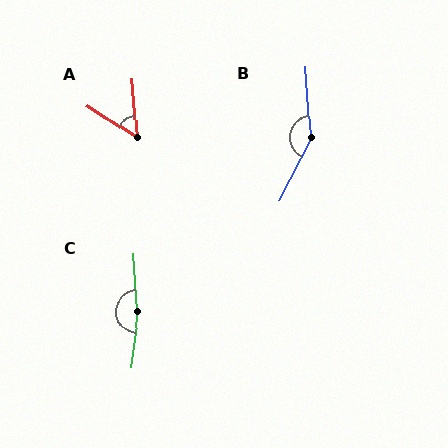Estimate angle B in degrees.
Approximately 149 degrees.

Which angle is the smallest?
A, at approximately 52 degrees.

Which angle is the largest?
C, at approximately 169 degrees.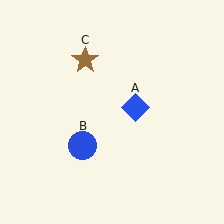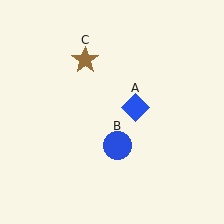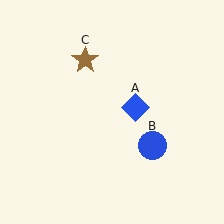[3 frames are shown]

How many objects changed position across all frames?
1 object changed position: blue circle (object B).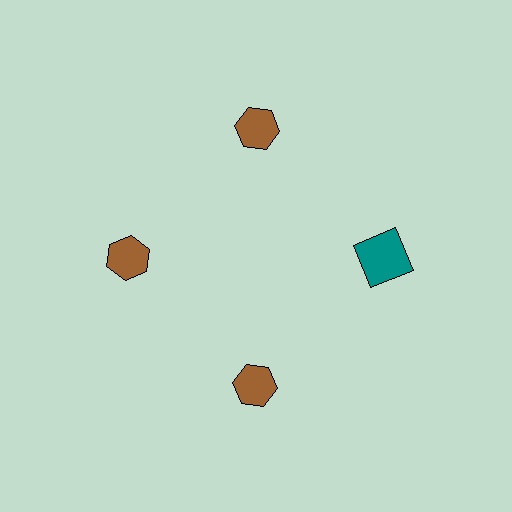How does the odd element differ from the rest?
It differs in both color (teal instead of brown) and shape (square instead of hexagon).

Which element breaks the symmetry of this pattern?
The teal square at roughly the 3 o'clock position breaks the symmetry. All other shapes are brown hexagons.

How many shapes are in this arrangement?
There are 4 shapes arranged in a ring pattern.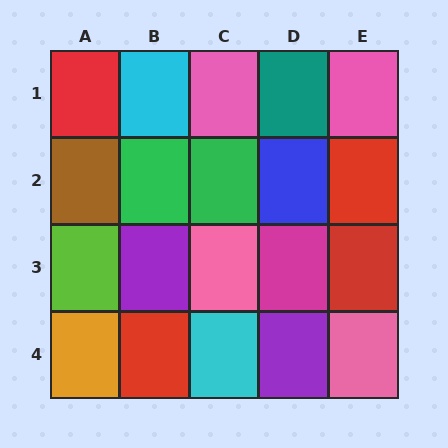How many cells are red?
4 cells are red.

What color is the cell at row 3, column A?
Lime.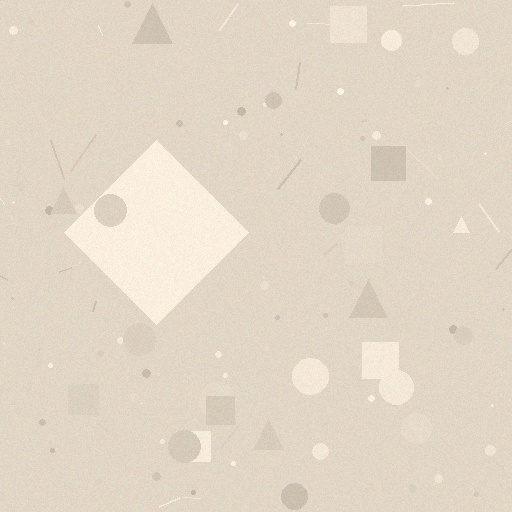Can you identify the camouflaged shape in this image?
The camouflaged shape is a diamond.